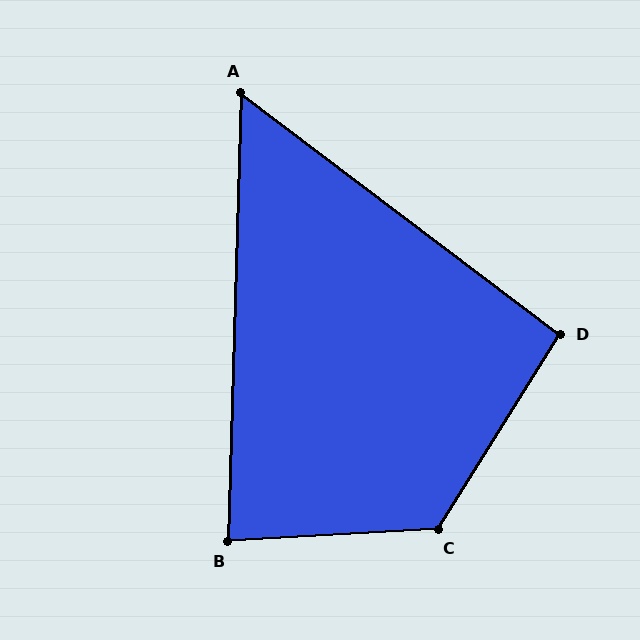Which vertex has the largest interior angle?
C, at approximately 125 degrees.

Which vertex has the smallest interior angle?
A, at approximately 55 degrees.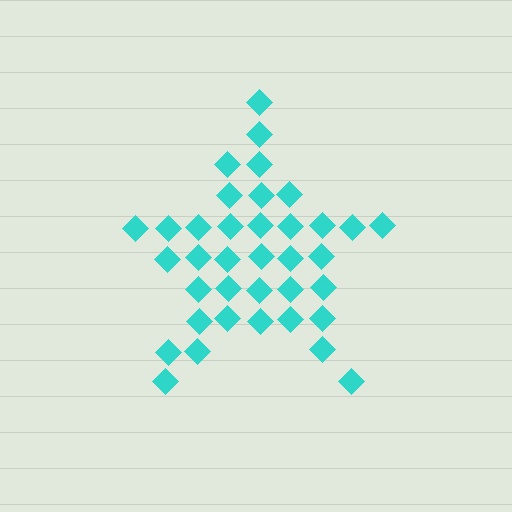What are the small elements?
The small elements are diamonds.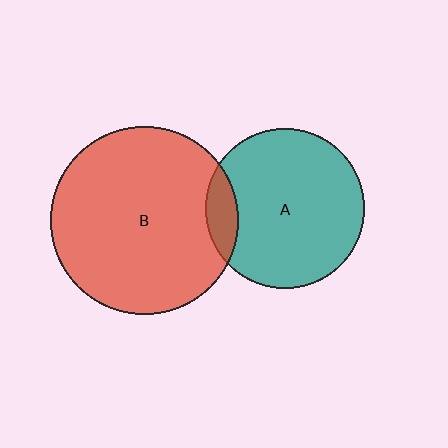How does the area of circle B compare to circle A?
Approximately 1.4 times.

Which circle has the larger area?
Circle B (red).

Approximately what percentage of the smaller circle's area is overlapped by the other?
Approximately 10%.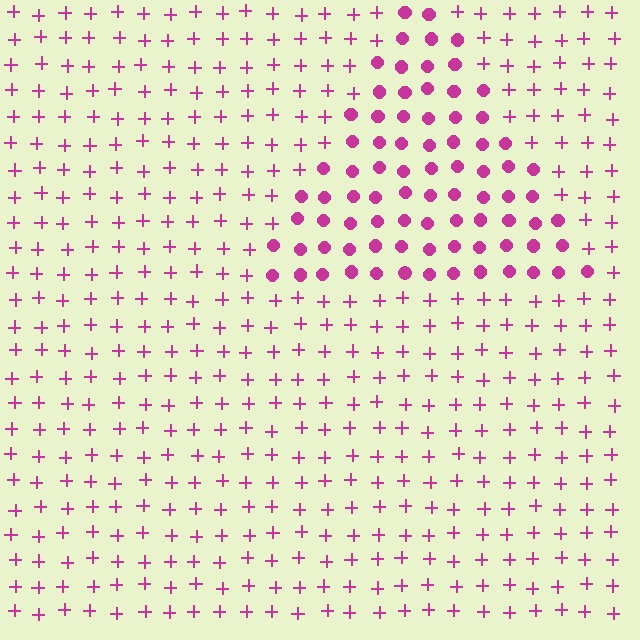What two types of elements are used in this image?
The image uses circles inside the triangle region and plus signs outside it.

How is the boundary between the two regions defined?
The boundary is defined by a change in element shape: circles inside vs. plus signs outside. All elements share the same color and spacing.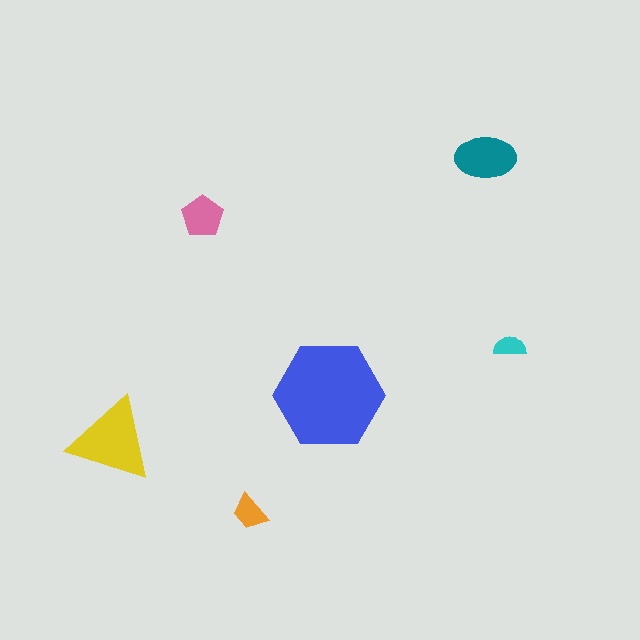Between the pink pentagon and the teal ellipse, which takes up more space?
The teal ellipse.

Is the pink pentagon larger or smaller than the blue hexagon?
Smaller.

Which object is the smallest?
The cyan semicircle.